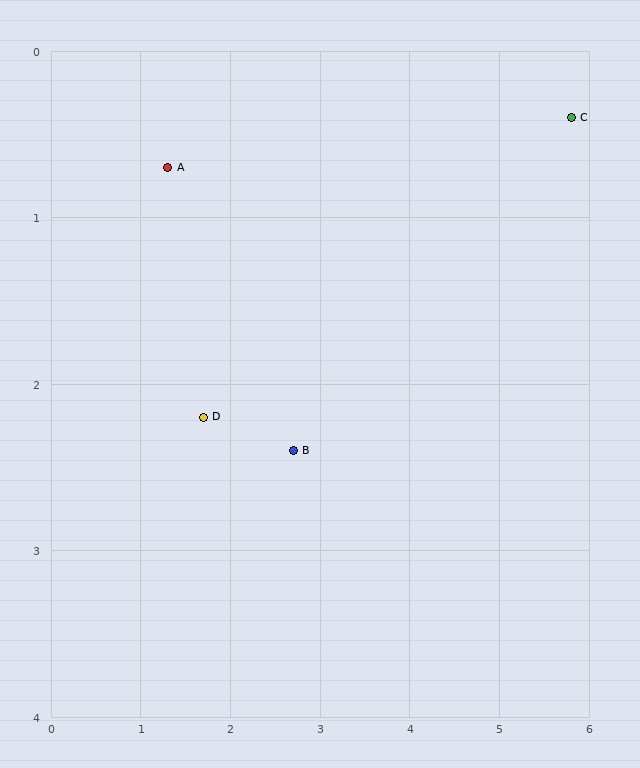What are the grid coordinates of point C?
Point C is at approximately (5.8, 0.4).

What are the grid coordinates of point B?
Point B is at approximately (2.7, 2.4).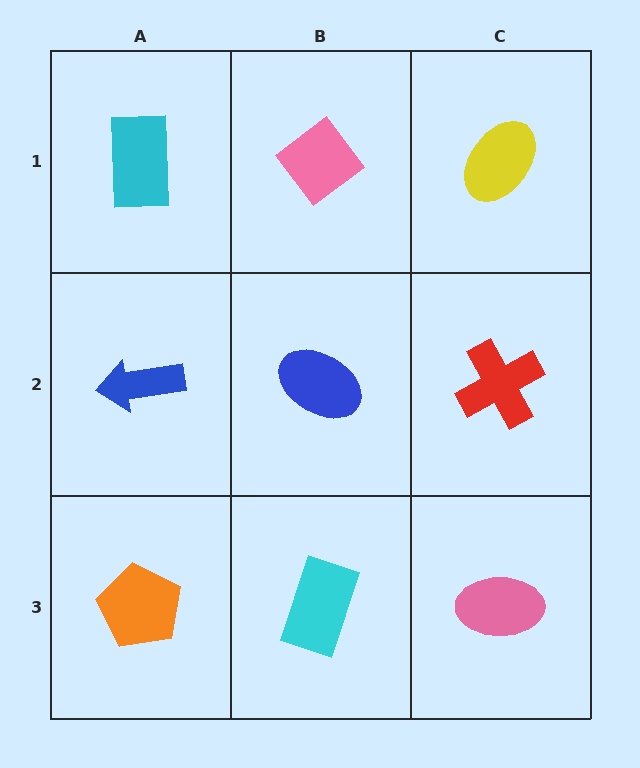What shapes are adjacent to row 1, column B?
A blue ellipse (row 2, column B), a cyan rectangle (row 1, column A), a yellow ellipse (row 1, column C).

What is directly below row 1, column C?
A red cross.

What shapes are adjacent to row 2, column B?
A pink diamond (row 1, column B), a cyan rectangle (row 3, column B), a blue arrow (row 2, column A), a red cross (row 2, column C).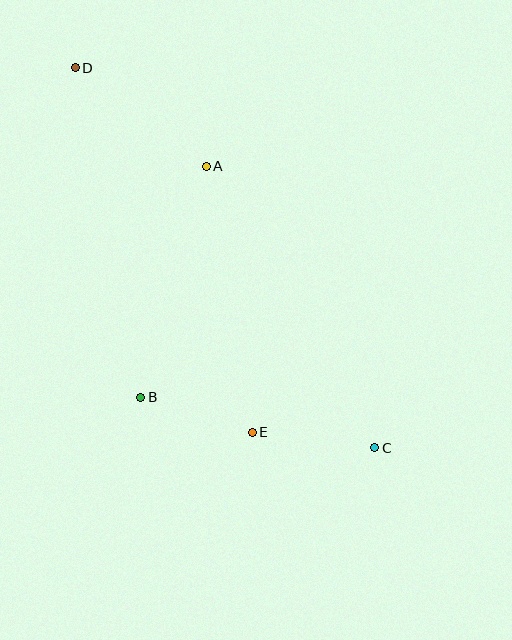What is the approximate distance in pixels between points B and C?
The distance between B and C is approximately 239 pixels.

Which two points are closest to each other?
Points B and E are closest to each other.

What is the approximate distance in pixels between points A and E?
The distance between A and E is approximately 270 pixels.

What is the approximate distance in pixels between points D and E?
The distance between D and E is approximately 405 pixels.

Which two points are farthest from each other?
Points C and D are farthest from each other.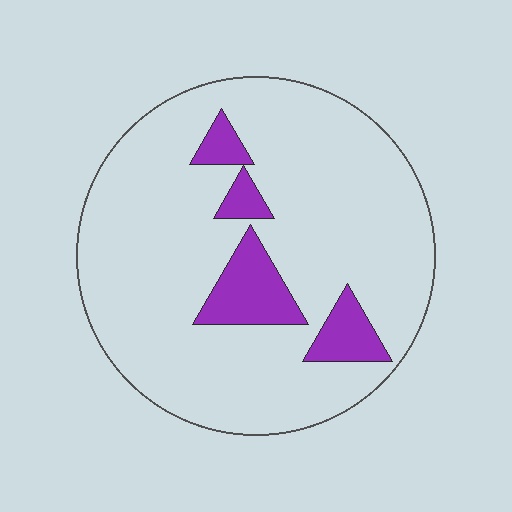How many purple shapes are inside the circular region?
4.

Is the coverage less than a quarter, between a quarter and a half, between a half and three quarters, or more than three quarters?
Less than a quarter.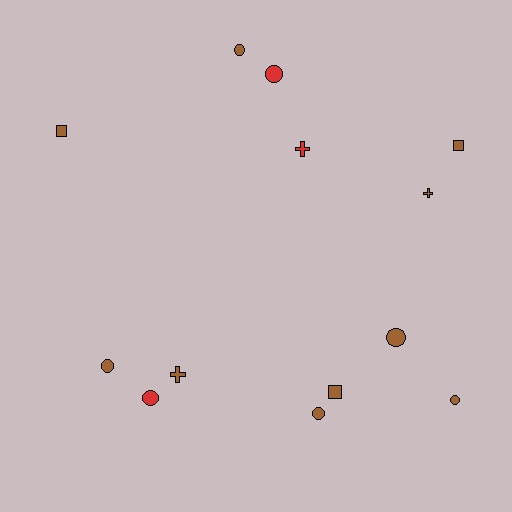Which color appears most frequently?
Brown, with 10 objects.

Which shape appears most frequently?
Circle, with 7 objects.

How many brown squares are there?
There are 3 brown squares.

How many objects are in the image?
There are 13 objects.